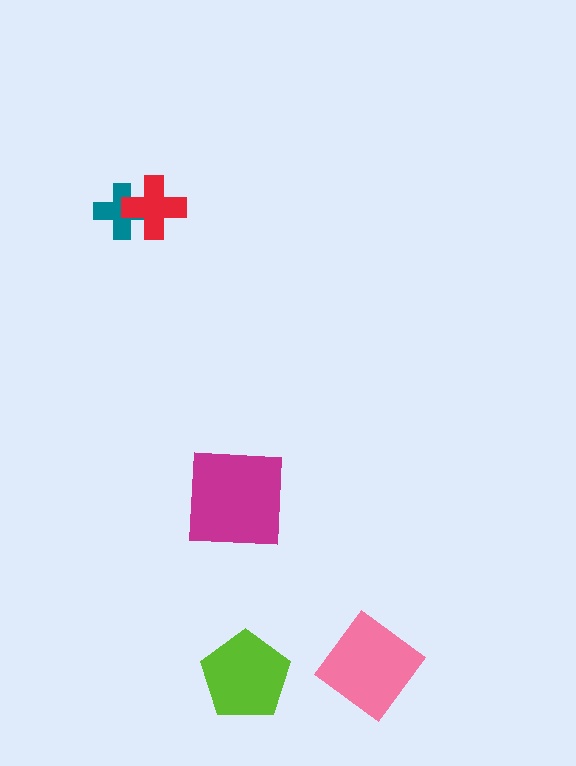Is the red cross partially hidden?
No, no other shape covers it.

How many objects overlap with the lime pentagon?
0 objects overlap with the lime pentagon.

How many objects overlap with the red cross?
1 object overlaps with the red cross.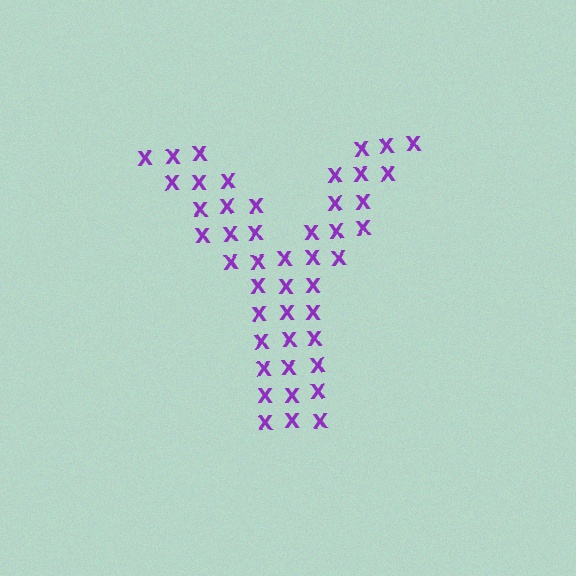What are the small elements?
The small elements are letter X's.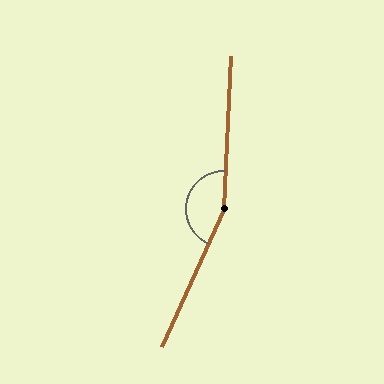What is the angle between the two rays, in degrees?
Approximately 158 degrees.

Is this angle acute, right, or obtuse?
It is obtuse.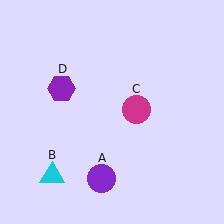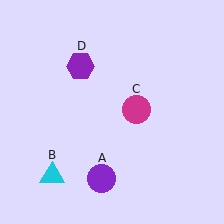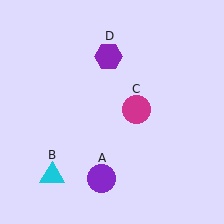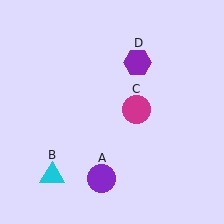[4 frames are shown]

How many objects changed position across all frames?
1 object changed position: purple hexagon (object D).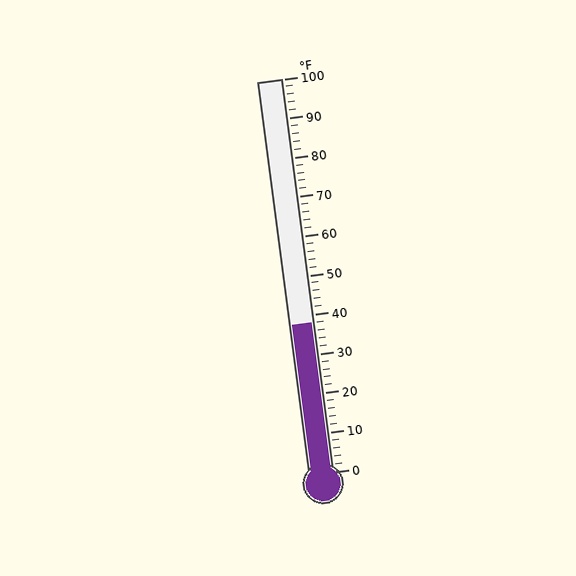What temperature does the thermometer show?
The thermometer shows approximately 38°F.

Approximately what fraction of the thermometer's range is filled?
The thermometer is filled to approximately 40% of its range.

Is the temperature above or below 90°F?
The temperature is below 90°F.